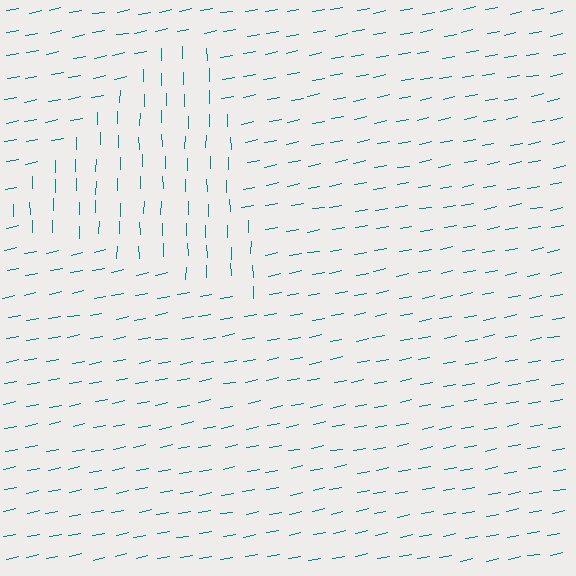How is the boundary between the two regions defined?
The boundary is defined purely by a change in line orientation (approximately 79 degrees difference). All lines are the same color and thickness.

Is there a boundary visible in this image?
Yes, there is a texture boundary formed by a change in line orientation.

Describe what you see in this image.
The image is filled with small teal line segments. A triangle region in the image has lines oriented differently from the surrounding lines, creating a visible texture boundary.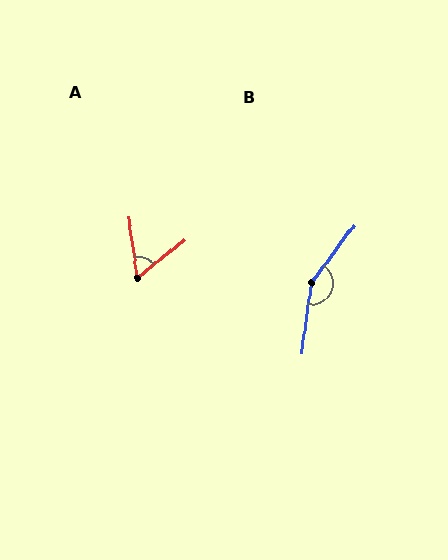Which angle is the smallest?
A, at approximately 59 degrees.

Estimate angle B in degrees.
Approximately 151 degrees.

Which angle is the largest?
B, at approximately 151 degrees.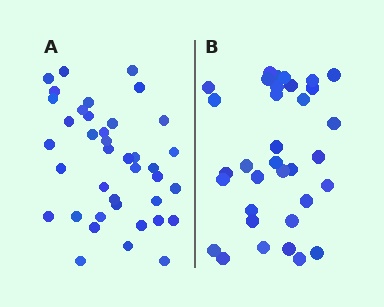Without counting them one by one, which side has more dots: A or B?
Region A (the left region) has more dots.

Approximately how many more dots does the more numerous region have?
Region A has about 5 more dots than region B.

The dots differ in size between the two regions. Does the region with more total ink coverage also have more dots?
No. Region B has more total ink coverage because its dots are larger, but region A actually contains more individual dots. Total area can be misleading — the number of items is what matters here.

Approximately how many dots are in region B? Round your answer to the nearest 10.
About 30 dots. (The exact count is 34, which rounds to 30.)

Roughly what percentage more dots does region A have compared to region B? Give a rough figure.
About 15% more.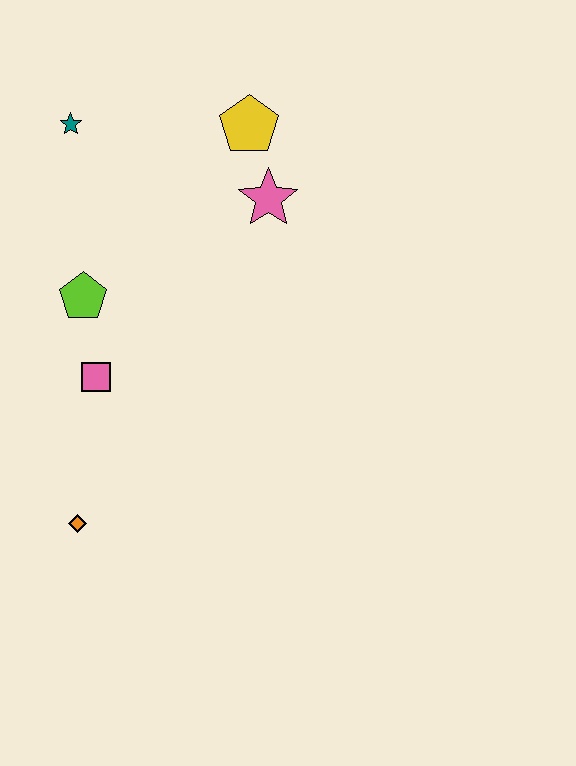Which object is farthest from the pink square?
The yellow pentagon is farthest from the pink square.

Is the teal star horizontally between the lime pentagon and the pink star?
No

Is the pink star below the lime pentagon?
No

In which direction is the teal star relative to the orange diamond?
The teal star is above the orange diamond.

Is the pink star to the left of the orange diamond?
No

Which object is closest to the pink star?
The yellow pentagon is closest to the pink star.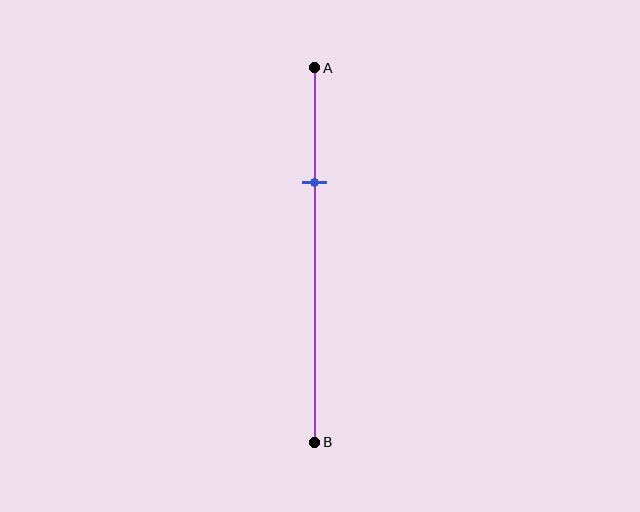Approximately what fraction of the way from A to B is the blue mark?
The blue mark is approximately 30% of the way from A to B.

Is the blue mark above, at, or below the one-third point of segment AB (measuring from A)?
The blue mark is approximately at the one-third point of segment AB.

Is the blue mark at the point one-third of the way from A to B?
Yes, the mark is approximately at the one-third point.